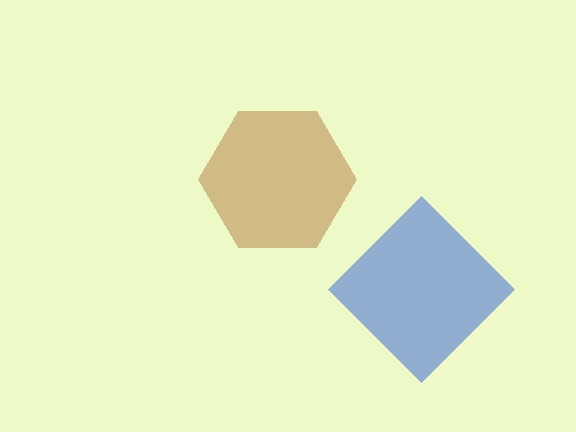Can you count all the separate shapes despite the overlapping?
Yes, there are 2 separate shapes.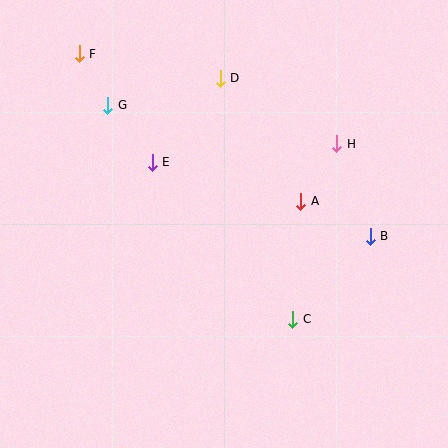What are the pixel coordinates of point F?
Point F is at (79, 54).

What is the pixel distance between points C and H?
The distance between C and H is 181 pixels.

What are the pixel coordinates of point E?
Point E is at (152, 162).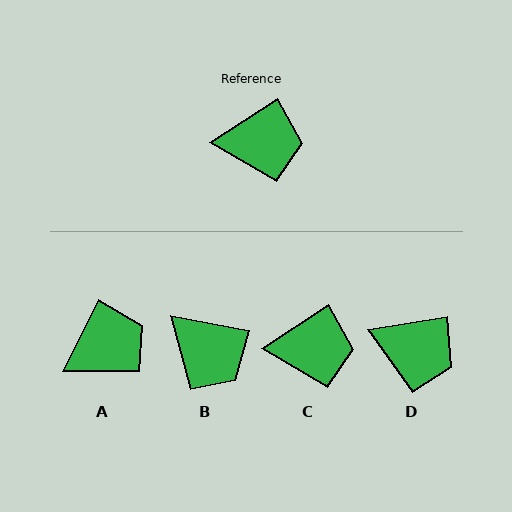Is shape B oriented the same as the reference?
No, it is off by about 44 degrees.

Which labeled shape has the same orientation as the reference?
C.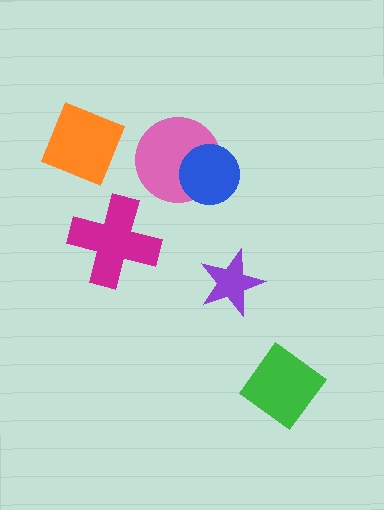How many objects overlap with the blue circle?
1 object overlaps with the blue circle.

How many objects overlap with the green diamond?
0 objects overlap with the green diamond.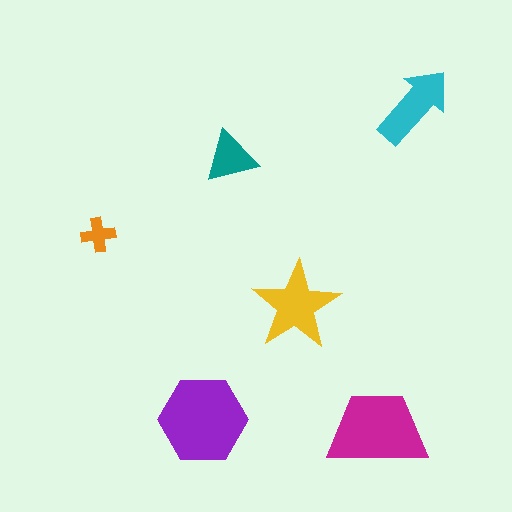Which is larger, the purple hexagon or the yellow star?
The purple hexagon.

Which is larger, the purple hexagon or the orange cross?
The purple hexagon.